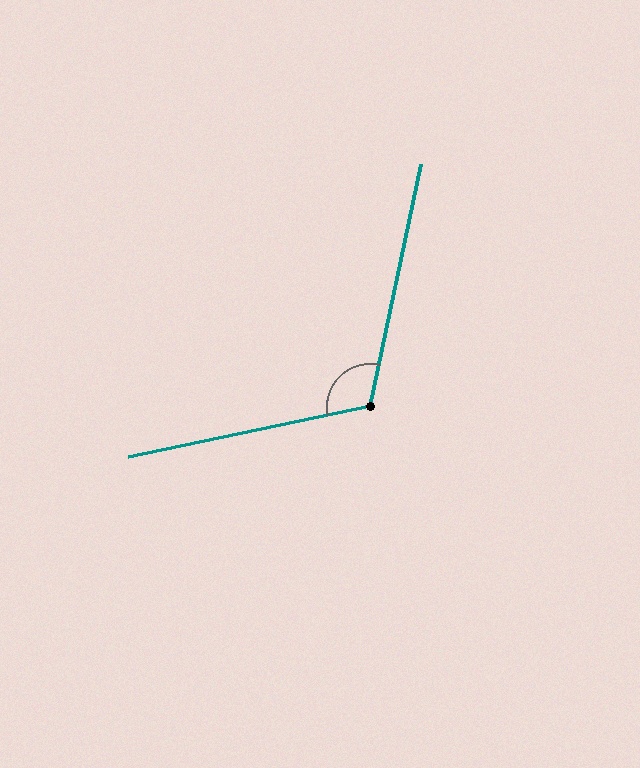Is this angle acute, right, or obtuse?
It is obtuse.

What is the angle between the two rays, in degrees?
Approximately 114 degrees.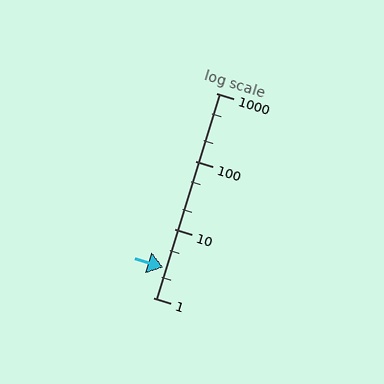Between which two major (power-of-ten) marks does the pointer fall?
The pointer is between 1 and 10.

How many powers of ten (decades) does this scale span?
The scale spans 3 decades, from 1 to 1000.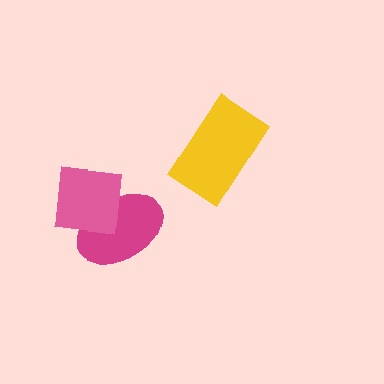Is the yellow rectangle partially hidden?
No, no other shape covers it.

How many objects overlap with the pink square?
1 object overlaps with the pink square.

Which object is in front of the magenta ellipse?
The pink square is in front of the magenta ellipse.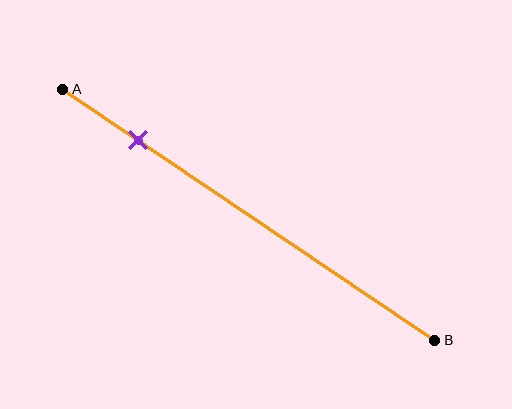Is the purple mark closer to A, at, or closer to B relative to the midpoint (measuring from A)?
The purple mark is closer to point A than the midpoint of segment AB.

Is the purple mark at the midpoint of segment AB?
No, the mark is at about 20% from A, not at the 50% midpoint.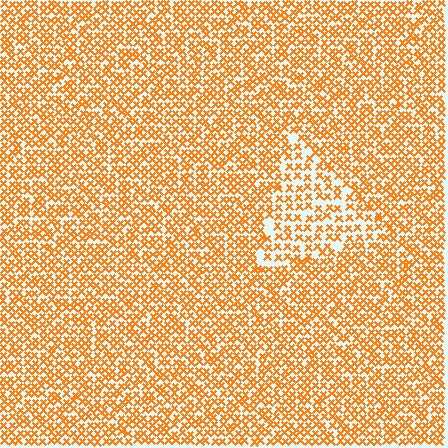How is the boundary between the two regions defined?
The boundary is defined by a change in element density (approximately 1.7x ratio). All elements are the same color, size, and shape.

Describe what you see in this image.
The image contains small orange elements arranged at two different densities. A triangle-shaped region is visible where the elements are less densely packed than the surrounding area.